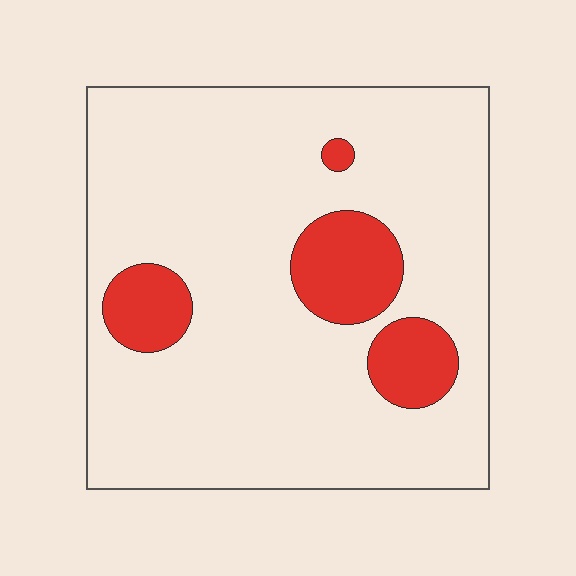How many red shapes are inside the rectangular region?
4.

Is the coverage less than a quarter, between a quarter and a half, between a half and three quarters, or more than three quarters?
Less than a quarter.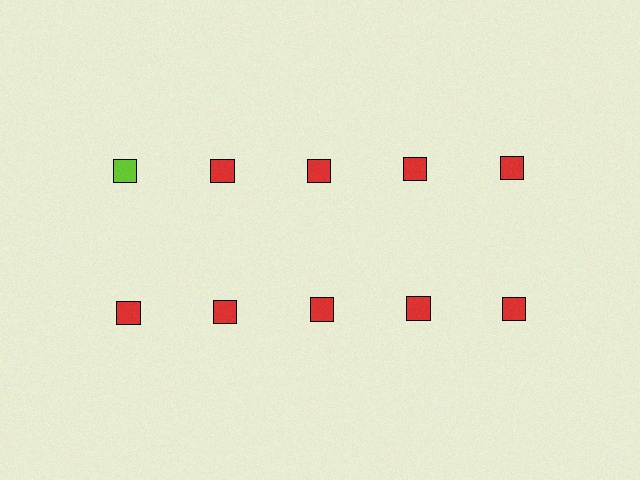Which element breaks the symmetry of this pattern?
The lime square in the top row, leftmost column breaks the symmetry. All other shapes are red squares.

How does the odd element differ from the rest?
It has a different color: lime instead of red.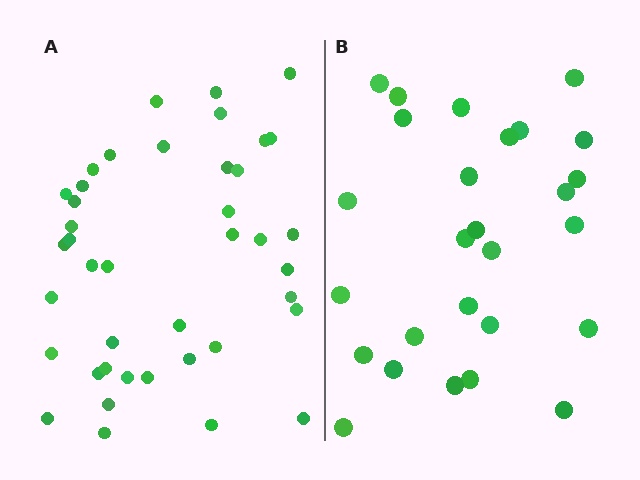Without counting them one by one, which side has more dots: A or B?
Region A (the left region) has more dots.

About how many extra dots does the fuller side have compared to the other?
Region A has approximately 15 more dots than region B.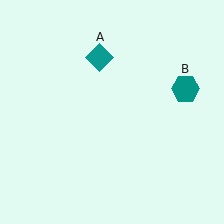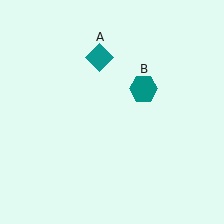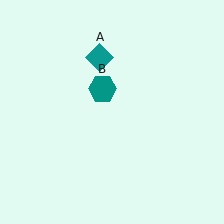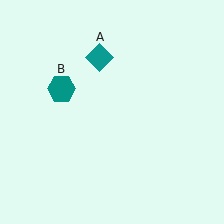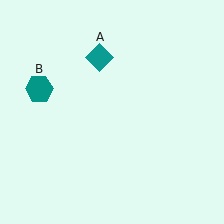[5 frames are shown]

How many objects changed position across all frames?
1 object changed position: teal hexagon (object B).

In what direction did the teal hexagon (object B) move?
The teal hexagon (object B) moved left.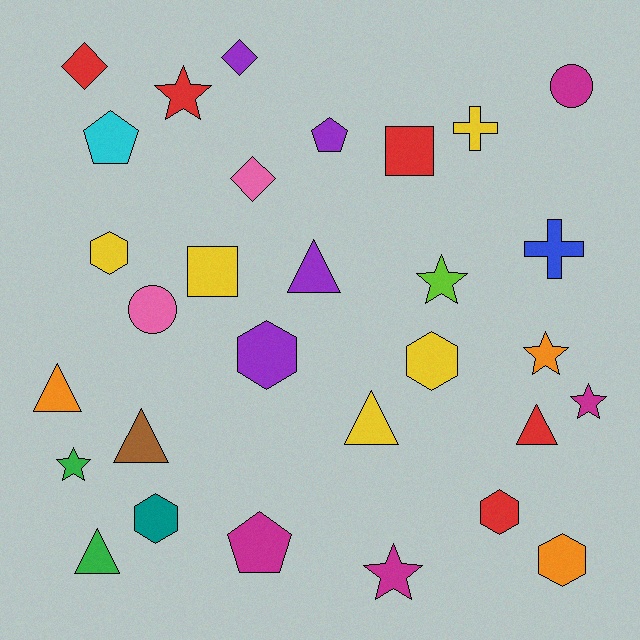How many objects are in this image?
There are 30 objects.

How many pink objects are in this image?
There are 2 pink objects.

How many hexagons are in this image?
There are 6 hexagons.